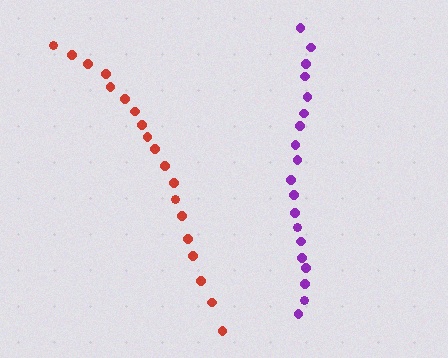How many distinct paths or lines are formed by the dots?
There are 2 distinct paths.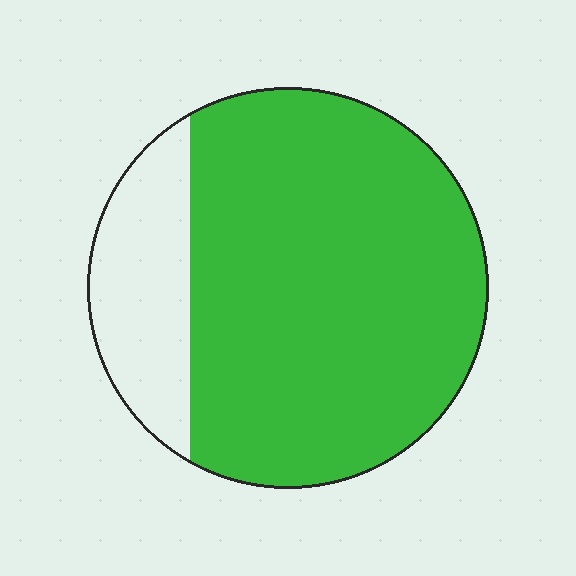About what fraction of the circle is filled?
About four fifths (4/5).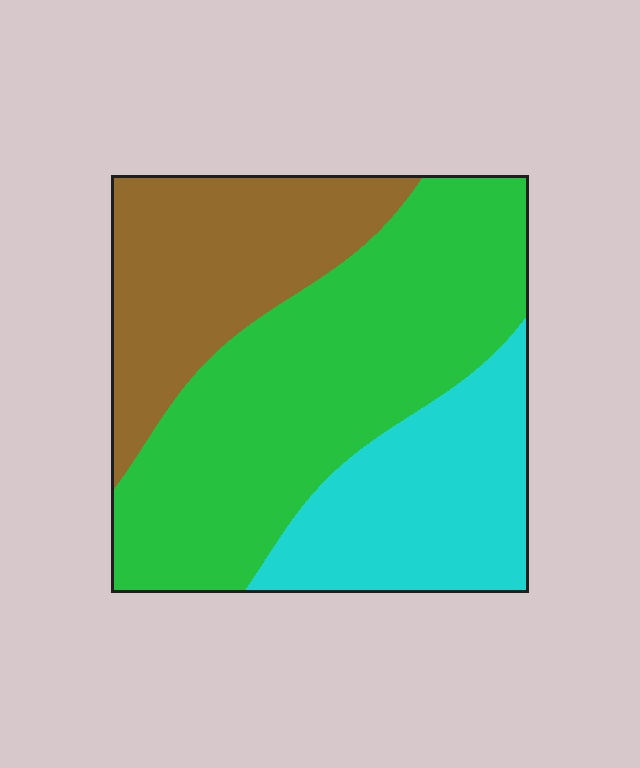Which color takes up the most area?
Green, at roughly 50%.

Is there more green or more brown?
Green.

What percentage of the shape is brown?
Brown covers around 25% of the shape.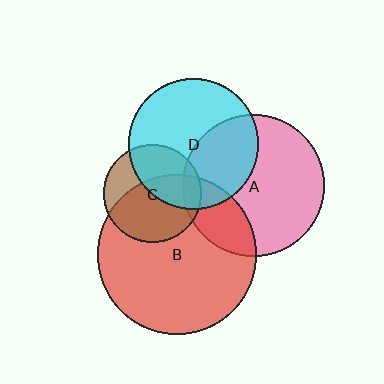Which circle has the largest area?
Circle B (red).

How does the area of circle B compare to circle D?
Approximately 1.5 times.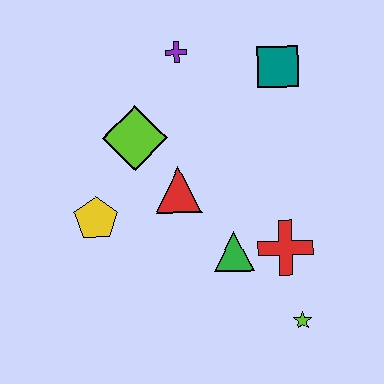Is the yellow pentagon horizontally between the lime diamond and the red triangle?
No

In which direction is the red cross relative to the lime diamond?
The red cross is to the right of the lime diamond.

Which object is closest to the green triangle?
The red cross is closest to the green triangle.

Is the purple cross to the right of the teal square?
No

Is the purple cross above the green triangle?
Yes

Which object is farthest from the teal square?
The lime star is farthest from the teal square.